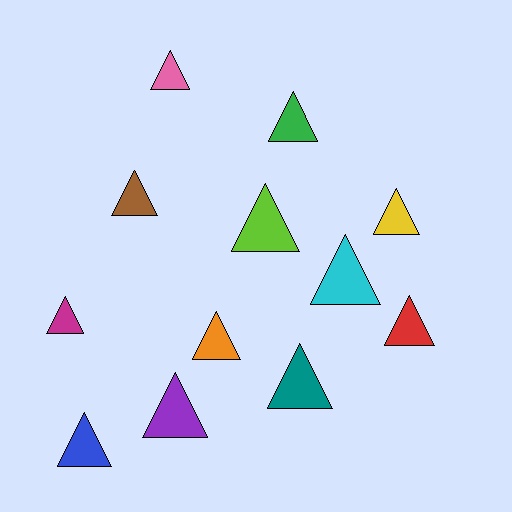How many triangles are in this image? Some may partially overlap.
There are 12 triangles.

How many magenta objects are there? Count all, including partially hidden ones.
There is 1 magenta object.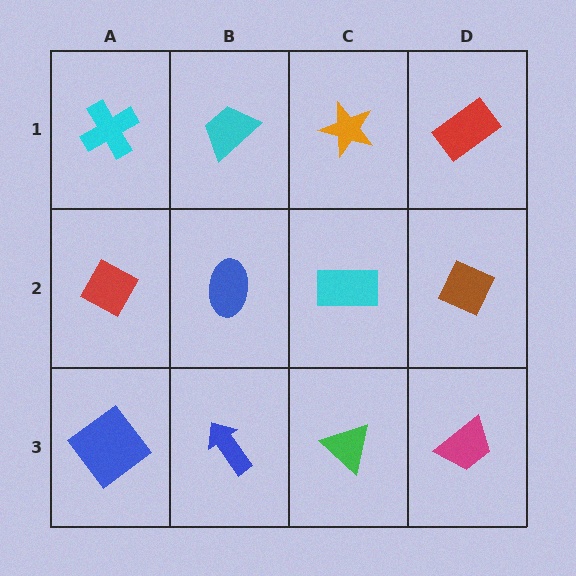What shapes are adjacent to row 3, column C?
A cyan rectangle (row 2, column C), a blue arrow (row 3, column B), a magenta trapezoid (row 3, column D).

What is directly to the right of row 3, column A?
A blue arrow.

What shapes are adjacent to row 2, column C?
An orange star (row 1, column C), a green triangle (row 3, column C), a blue ellipse (row 2, column B), a brown diamond (row 2, column D).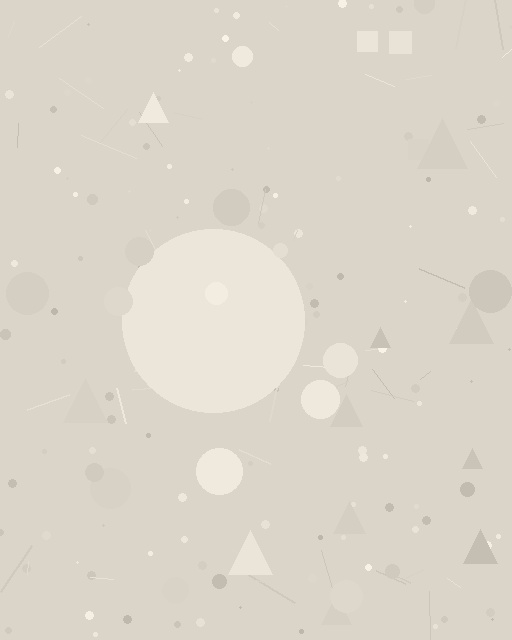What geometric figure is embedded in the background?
A circle is embedded in the background.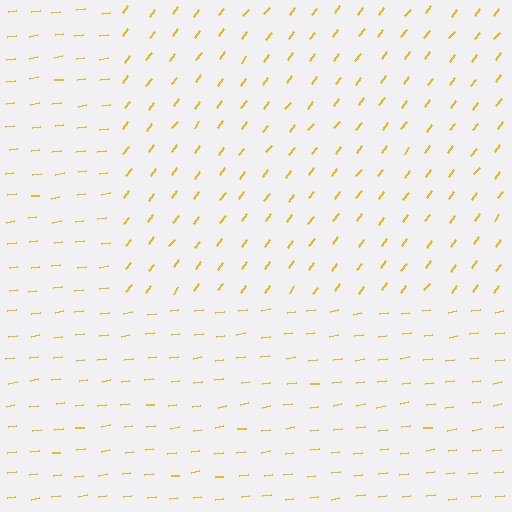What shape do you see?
I see a rectangle.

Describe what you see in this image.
The image is filled with small yellow line segments. A rectangle region in the image has lines oriented differently from the surrounding lines, creating a visible texture boundary.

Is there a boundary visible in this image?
Yes, there is a texture boundary formed by a change in line orientation.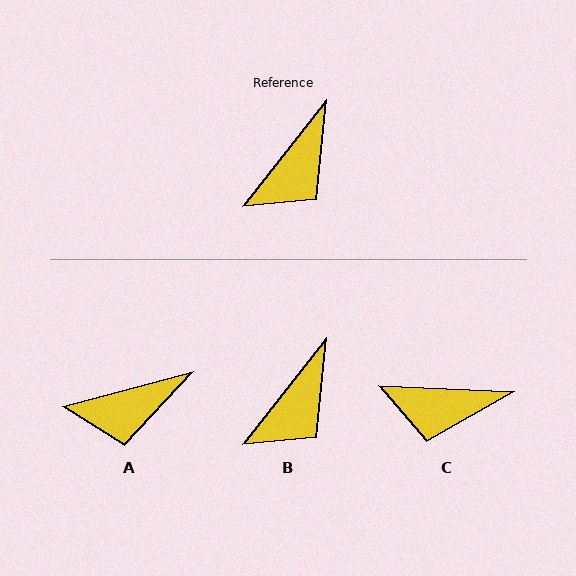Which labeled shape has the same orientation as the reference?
B.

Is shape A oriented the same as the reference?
No, it is off by about 37 degrees.